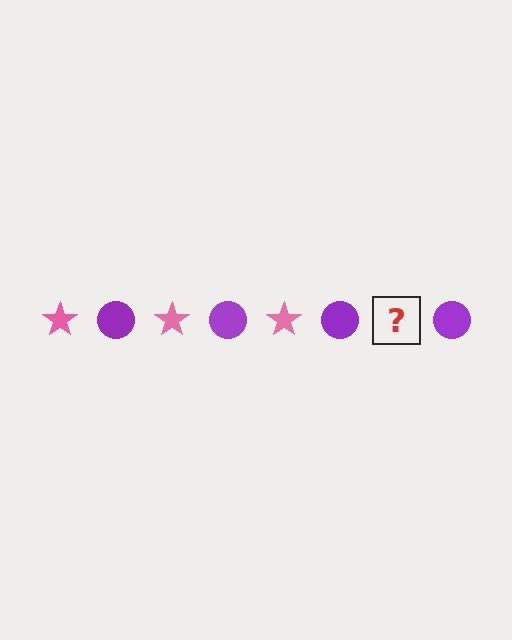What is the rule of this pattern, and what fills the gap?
The rule is that the pattern alternates between pink star and purple circle. The gap should be filled with a pink star.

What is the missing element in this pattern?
The missing element is a pink star.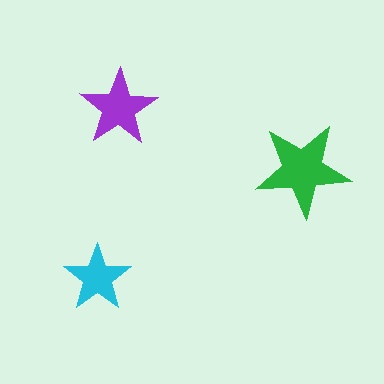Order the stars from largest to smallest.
the green one, the purple one, the cyan one.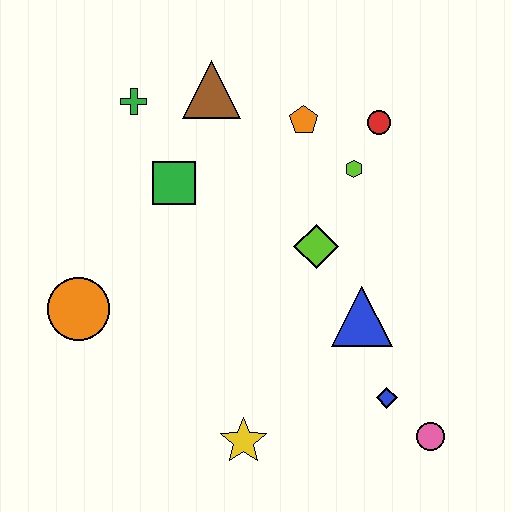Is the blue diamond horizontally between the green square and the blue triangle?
No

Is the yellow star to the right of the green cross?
Yes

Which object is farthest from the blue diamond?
The green cross is farthest from the blue diamond.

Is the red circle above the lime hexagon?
Yes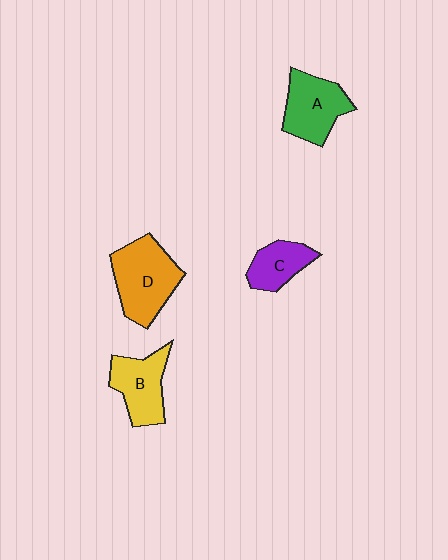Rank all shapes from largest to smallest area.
From largest to smallest: D (orange), A (green), B (yellow), C (purple).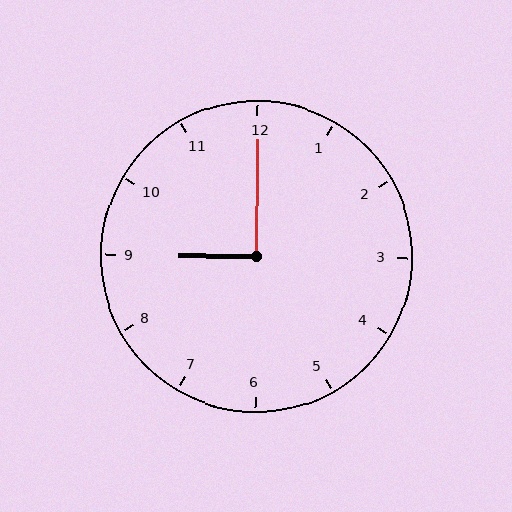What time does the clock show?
9:00.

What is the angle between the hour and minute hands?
Approximately 90 degrees.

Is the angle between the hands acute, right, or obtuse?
It is right.